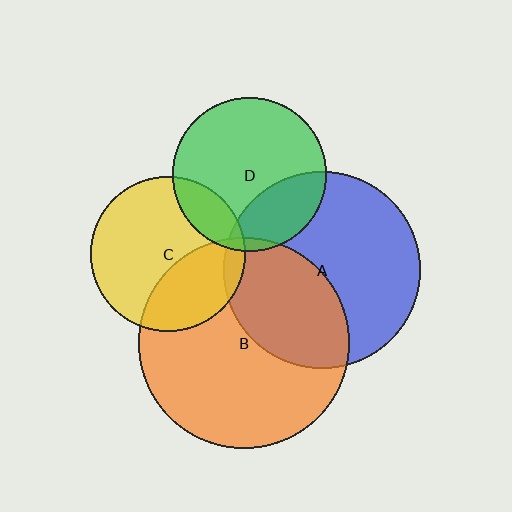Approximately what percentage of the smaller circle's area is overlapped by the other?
Approximately 5%.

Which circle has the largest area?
Circle B (orange).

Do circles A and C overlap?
Yes.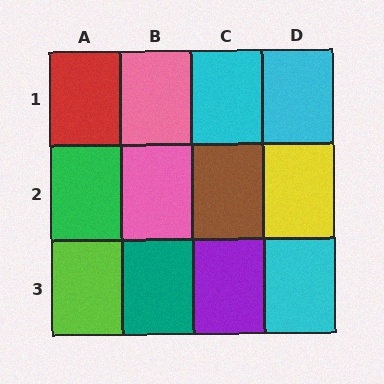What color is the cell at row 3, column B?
Teal.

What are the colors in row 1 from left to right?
Red, pink, cyan, cyan.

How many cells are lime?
1 cell is lime.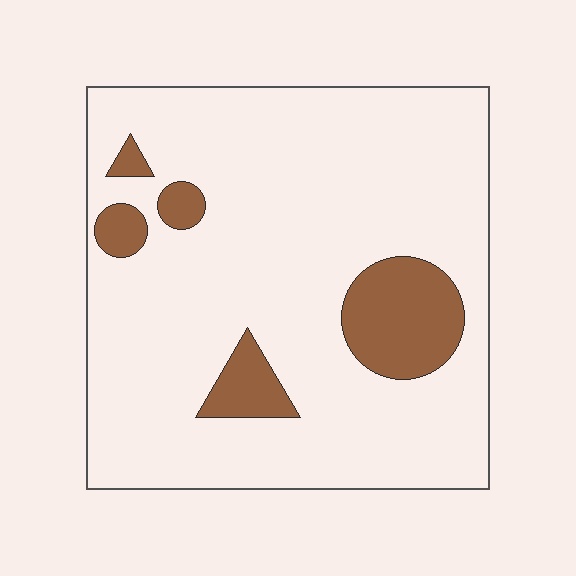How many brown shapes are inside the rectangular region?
5.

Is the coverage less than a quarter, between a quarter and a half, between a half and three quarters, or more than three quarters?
Less than a quarter.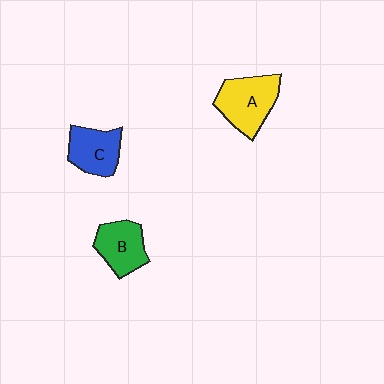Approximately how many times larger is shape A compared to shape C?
Approximately 1.3 times.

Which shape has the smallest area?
Shape C (blue).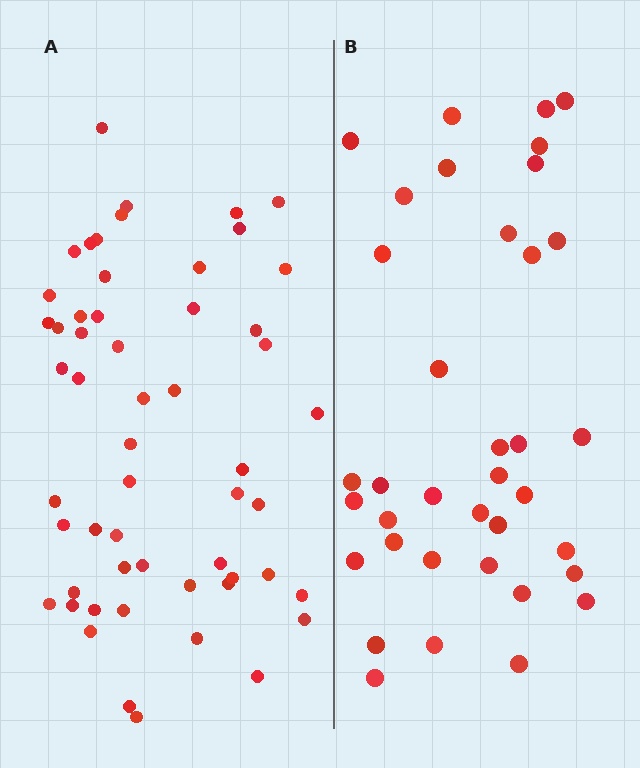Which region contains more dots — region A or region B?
Region A (the left region) has more dots.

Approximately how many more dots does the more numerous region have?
Region A has approximately 20 more dots than region B.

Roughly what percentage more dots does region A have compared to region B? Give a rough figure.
About 50% more.